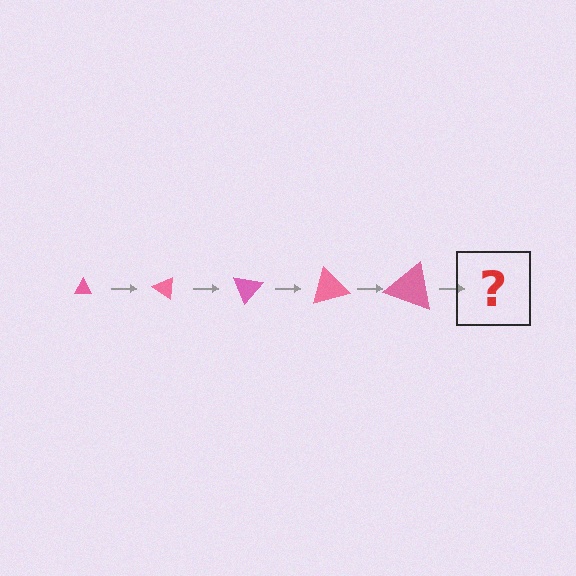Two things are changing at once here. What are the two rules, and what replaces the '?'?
The two rules are that the triangle grows larger each step and it rotates 35 degrees each step. The '?' should be a triangle, larger than the previous one and rotated 175 degrees from the start.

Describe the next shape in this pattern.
It should be a triangle, larger than the previous one and rotated 175 degrees from the start.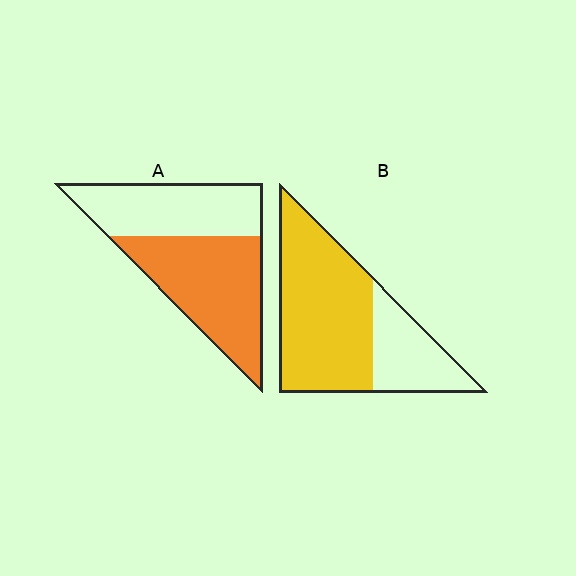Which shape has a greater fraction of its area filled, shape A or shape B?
Shape B.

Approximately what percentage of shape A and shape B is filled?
A is approximately 55% and B is approximately 70%.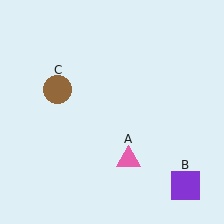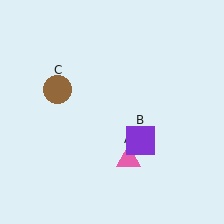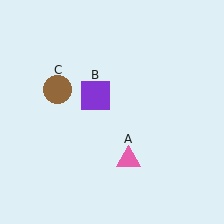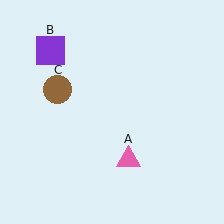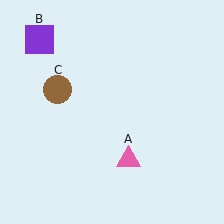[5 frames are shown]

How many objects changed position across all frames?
1 object changed position: purple square (object B).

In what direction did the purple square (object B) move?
The purple square (object B) moved up and to the left.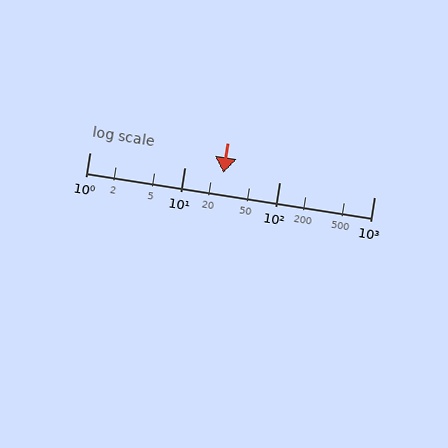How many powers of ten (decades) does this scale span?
The scale spans 3 decades, from 1 to 1000.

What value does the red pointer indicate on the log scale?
The pointer indicates approximately 26.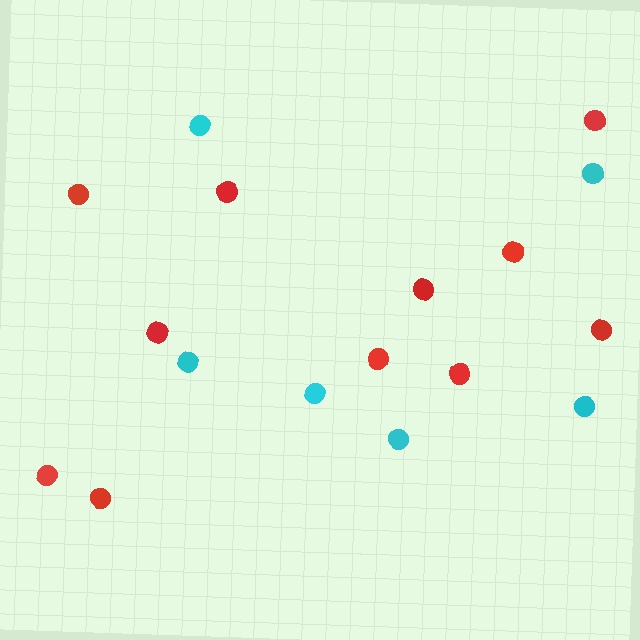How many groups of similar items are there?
There are 2 groups: one group of red circles (11) and one group of cyan circles (6).